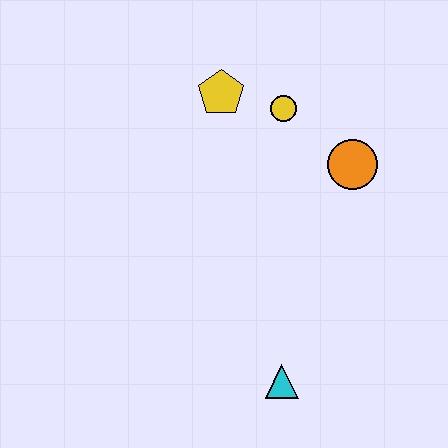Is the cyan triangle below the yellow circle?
Yes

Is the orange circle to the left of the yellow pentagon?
No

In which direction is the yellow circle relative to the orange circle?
The yellow circle is to the left of the orange circle.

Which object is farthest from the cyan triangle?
The yellow pentagon is farthest from the cyan triangle.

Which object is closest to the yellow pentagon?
The yellow circle is closest to the yellow pentagon.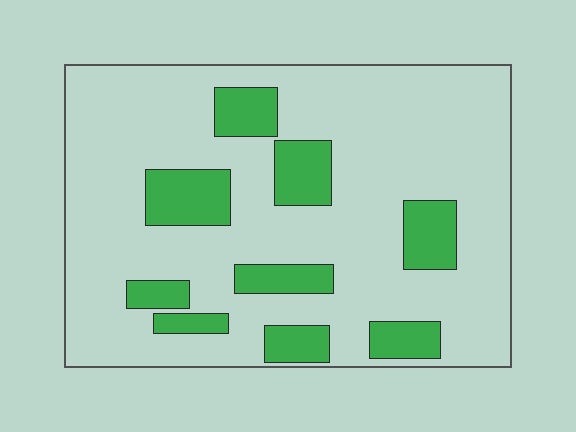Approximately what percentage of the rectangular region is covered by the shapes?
Approximately 20%.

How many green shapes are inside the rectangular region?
9.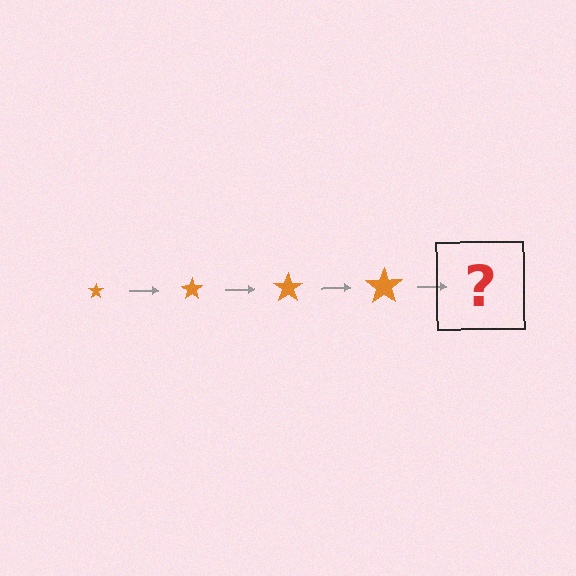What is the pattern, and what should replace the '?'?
The pattern is that the star gets progressively larger each step. The '?' should be an orange star, larger than the previous one.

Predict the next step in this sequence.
The next step is an orange star, larger than the previous one.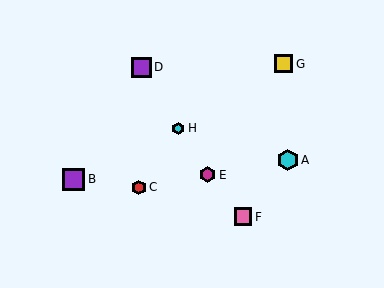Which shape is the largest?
The purple square (labeled B) is the largest.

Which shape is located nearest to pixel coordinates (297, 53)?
The yellow square (labeled G) at (283, 64) is nearest to that location.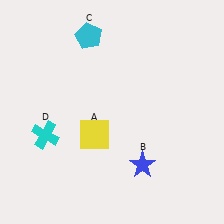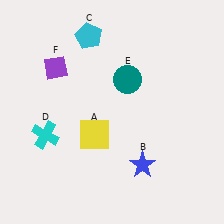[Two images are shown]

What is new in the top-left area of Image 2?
A purple diamond (F) was added in the top-left area of Image 2.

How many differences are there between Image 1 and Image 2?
There are 2 differences between the two images.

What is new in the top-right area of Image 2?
A teal circle (E) was added in the top-right area of Image 2.